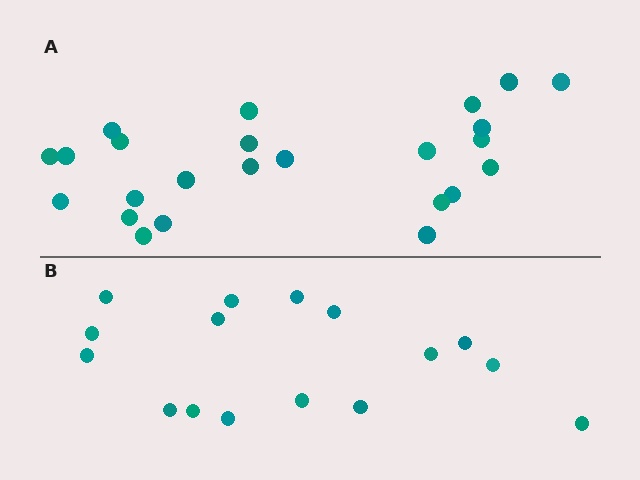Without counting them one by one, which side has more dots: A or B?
Region A (the top region) has more dots.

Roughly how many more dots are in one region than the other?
Region A has roughly 8 or so more dots than region B.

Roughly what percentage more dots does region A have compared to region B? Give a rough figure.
About 50% more.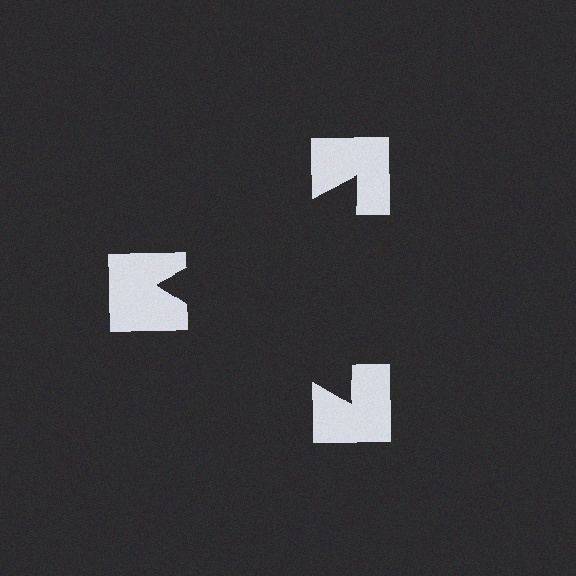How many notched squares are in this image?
There are 3 — one at each vertex of the illusory triangle.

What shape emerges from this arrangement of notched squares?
An illusory triangle — its edges are inferred from the aligned wedge cuts in the notched squares, not physically drawn.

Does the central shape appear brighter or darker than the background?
It typically appears slightly darker than the background, even though no actual brightness change is drawn.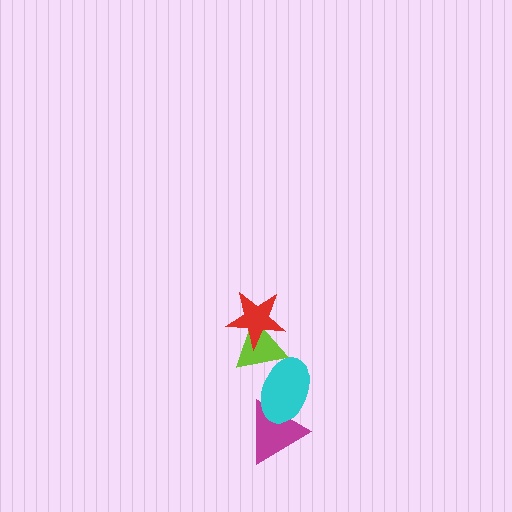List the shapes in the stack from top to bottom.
From top to bottom: the red star, the lime triangle, the cyan ellipse, the magenta triangle.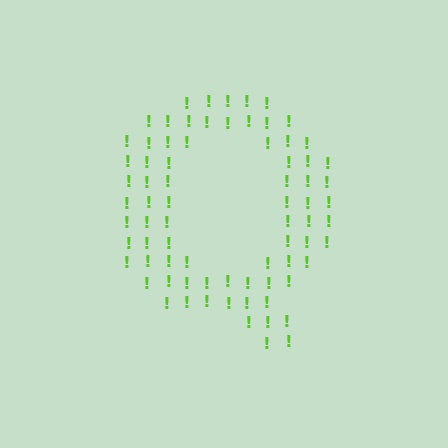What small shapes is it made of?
It is made of small exclamation marks.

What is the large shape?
The large shape is the letter Q.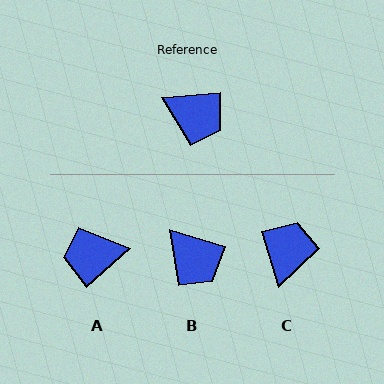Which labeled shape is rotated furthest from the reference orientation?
A, about 143 degrees away.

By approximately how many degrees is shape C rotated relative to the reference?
Approximately 103 degrees counter-clockwise.